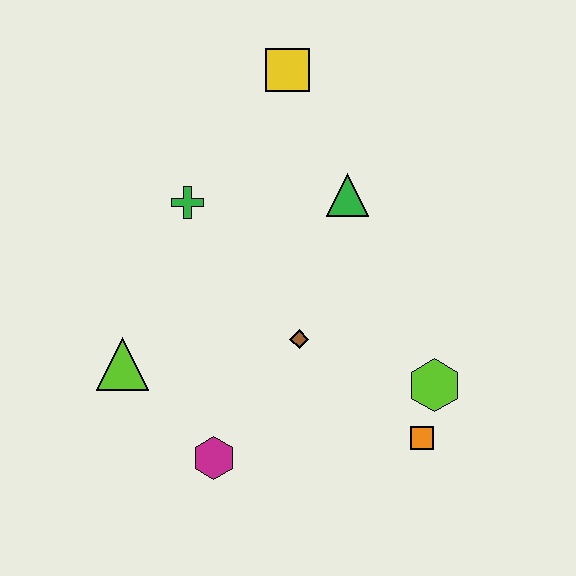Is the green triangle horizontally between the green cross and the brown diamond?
No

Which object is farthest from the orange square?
The yellow square is farthest from the orange square.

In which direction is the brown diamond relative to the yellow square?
The brown diamond is below the yellow square.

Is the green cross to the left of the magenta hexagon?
Yes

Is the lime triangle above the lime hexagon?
Yes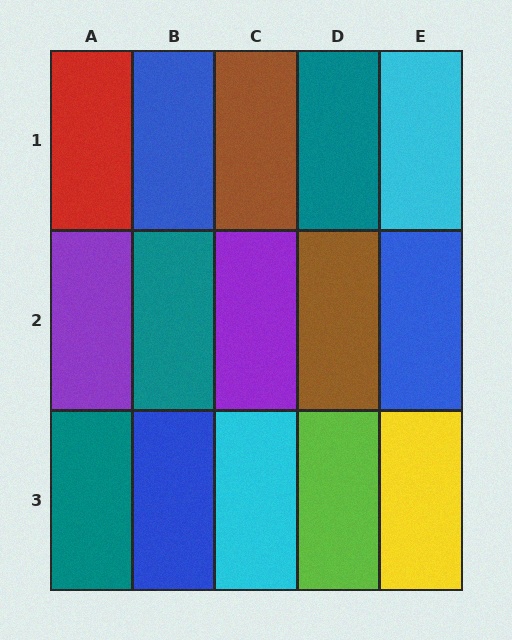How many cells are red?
1 cell is red.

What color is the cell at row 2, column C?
Purple.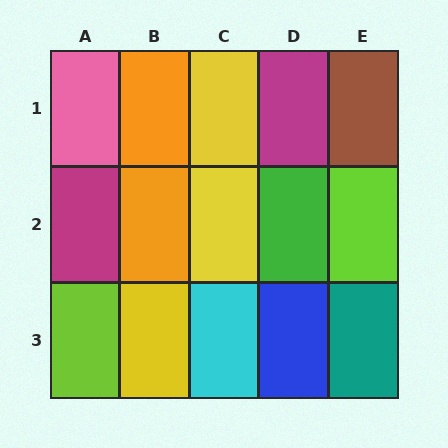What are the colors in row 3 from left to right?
Lime, yellow, cyan, blue, teal.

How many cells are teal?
1 cell is teal.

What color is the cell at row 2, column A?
Magenta.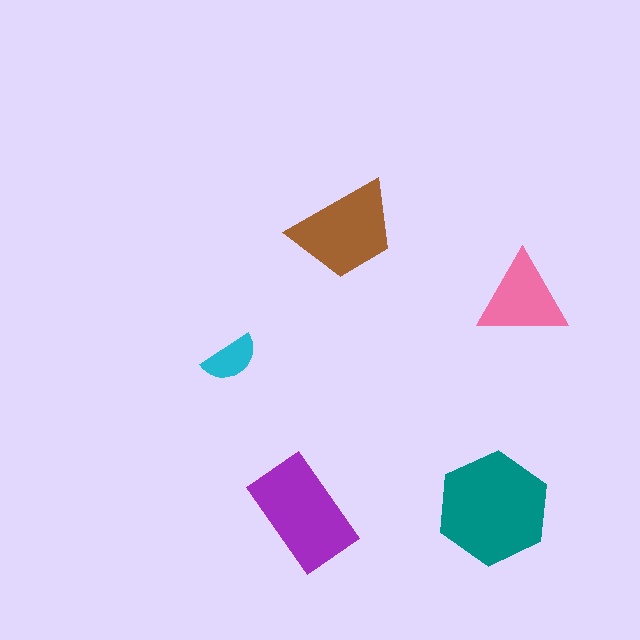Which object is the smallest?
The cyan semicircle.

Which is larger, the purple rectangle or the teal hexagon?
The teal hexagon.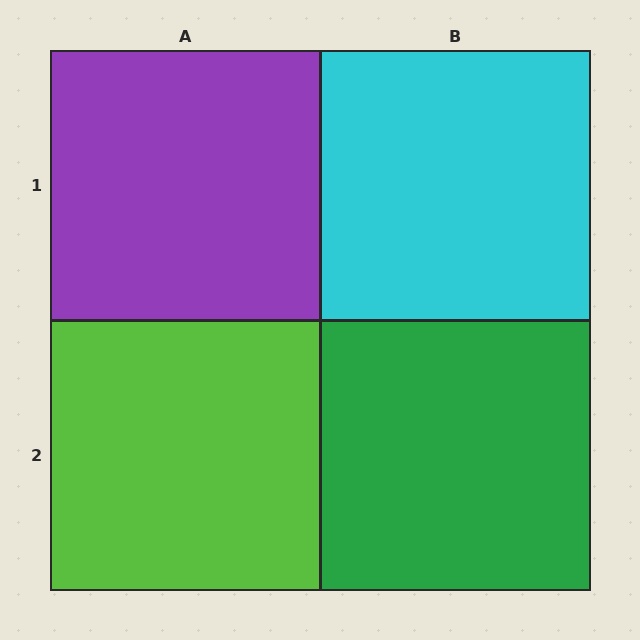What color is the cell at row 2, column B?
Green.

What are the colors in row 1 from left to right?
Purple, cyan.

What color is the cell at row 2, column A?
Lime.